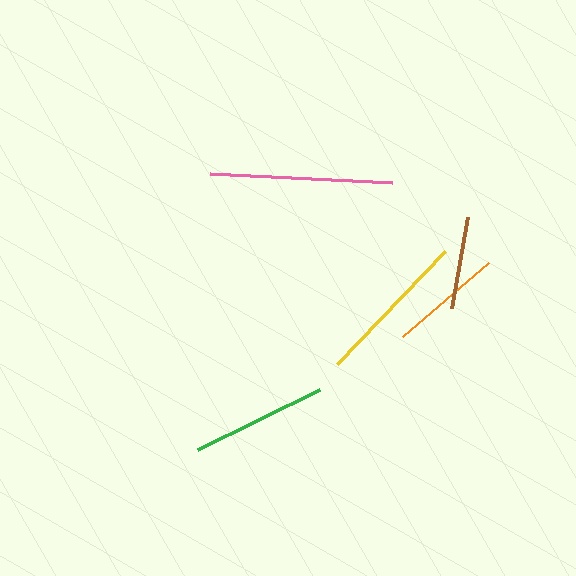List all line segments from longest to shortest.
From longest to shortest: pink, yellow, green, orange, brown.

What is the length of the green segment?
The green segment is approximately 137 pixels long.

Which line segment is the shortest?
The brown line is the shortest at approximately 93 pixels.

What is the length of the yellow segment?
The yellow segment is approximately 156 pixels long.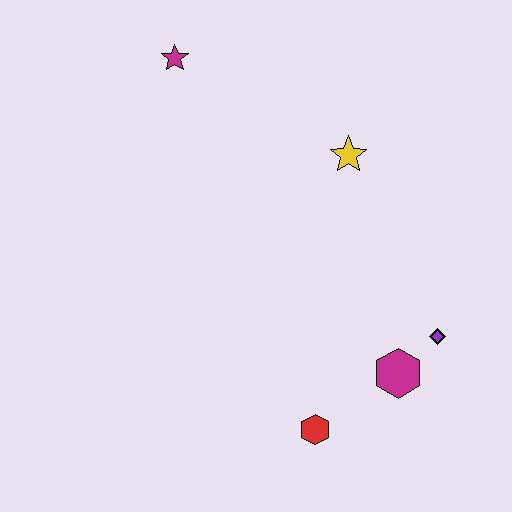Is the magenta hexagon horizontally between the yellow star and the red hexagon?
No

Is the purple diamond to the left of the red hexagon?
No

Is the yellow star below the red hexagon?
No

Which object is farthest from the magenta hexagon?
The magenta star is farthest from the magenta hexagon.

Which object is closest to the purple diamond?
The magenta hexagon is closest to the purple diamond.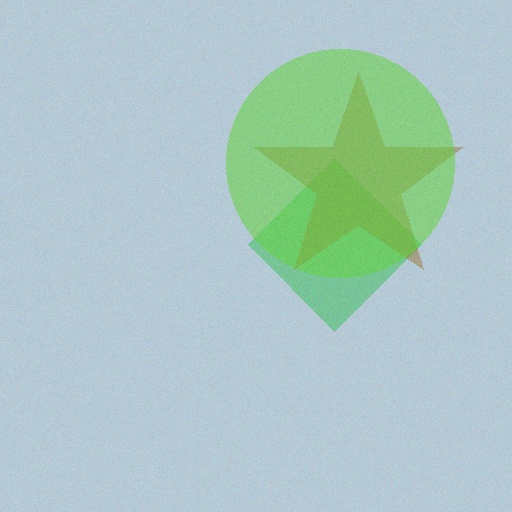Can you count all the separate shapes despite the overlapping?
Yes, there are 3 separate shapes.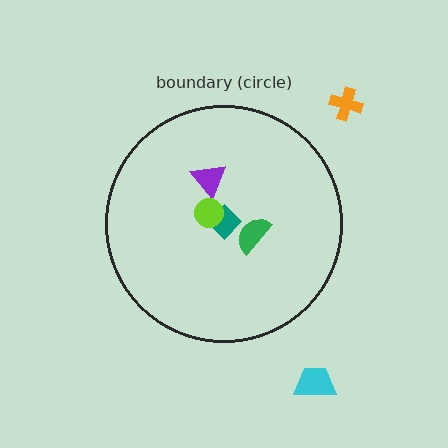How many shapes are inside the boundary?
4 inside, 2 outside.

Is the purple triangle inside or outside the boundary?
Inside.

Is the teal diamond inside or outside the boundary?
Inside.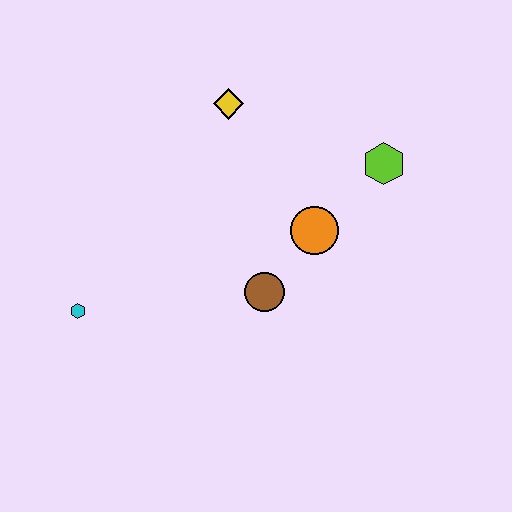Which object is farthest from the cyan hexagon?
The lime hexagon is farthest from the cyan hexagon.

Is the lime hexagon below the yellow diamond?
Yes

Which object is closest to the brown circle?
The orange circle is closest to the brown circle.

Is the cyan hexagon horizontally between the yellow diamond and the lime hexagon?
No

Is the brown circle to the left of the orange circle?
Yes